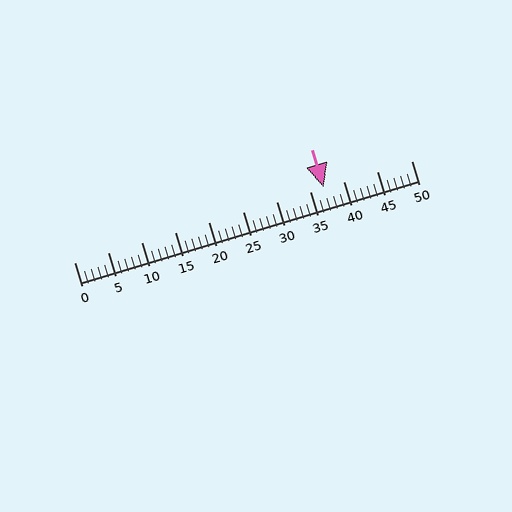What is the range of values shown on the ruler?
The ruler shows values from 0 to 50.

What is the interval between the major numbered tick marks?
The major tick marks are spaced 5 units apart.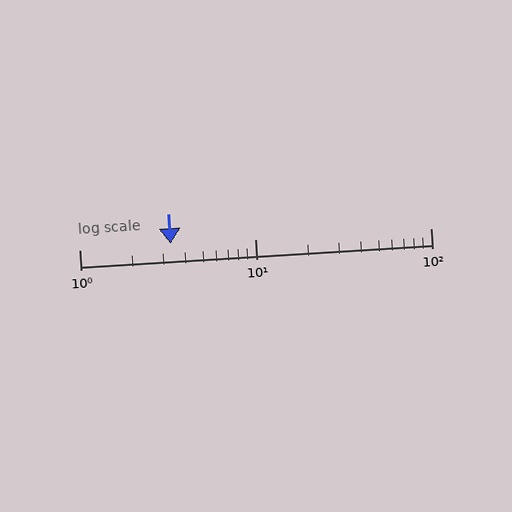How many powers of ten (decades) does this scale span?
The scale spans 2 decades, from 1 to 100.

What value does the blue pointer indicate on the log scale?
The pointer indicates approximately 3.3.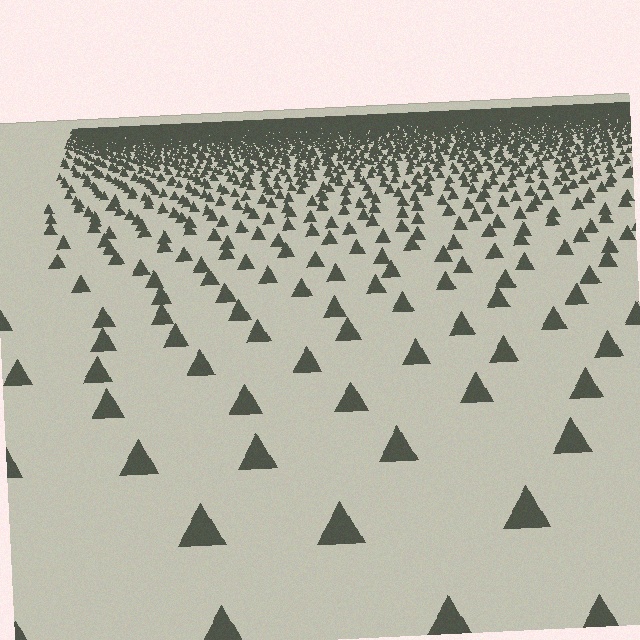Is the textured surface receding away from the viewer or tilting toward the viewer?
The surface is receding away from the viewer. Texture elements get smaller and denser toward the top.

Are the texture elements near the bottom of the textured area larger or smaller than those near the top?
Larger. Near the bottom, elements are closer to the viewer and appear at a bigger on-screen size.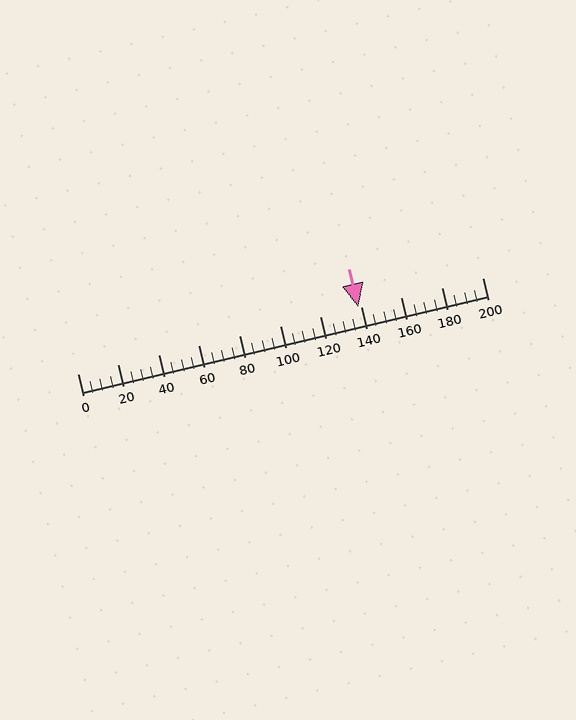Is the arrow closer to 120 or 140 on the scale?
The arrow is closer to 140.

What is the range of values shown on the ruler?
The ruler shows values from 0 to 200.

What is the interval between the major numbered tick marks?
The major tick marks are spaced 20 units apart.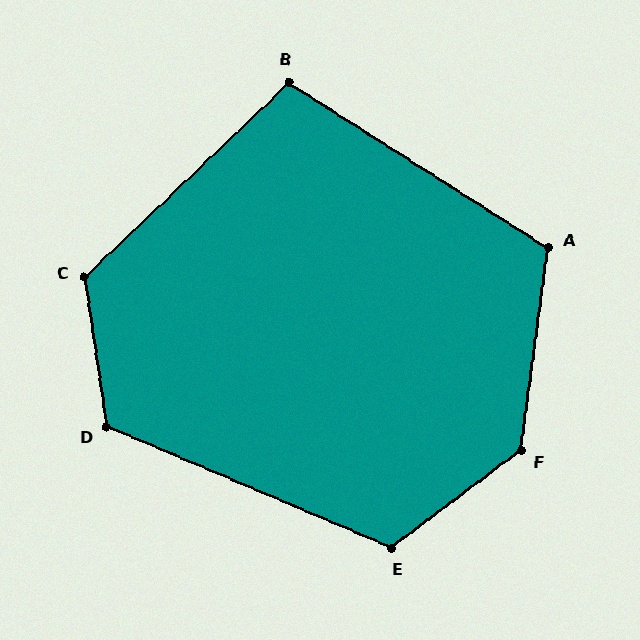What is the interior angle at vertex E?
Approximately 120 degrees (obtuse).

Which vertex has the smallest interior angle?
B, at approximately 104 degrees.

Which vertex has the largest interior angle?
F, at approximately 135 degrees.